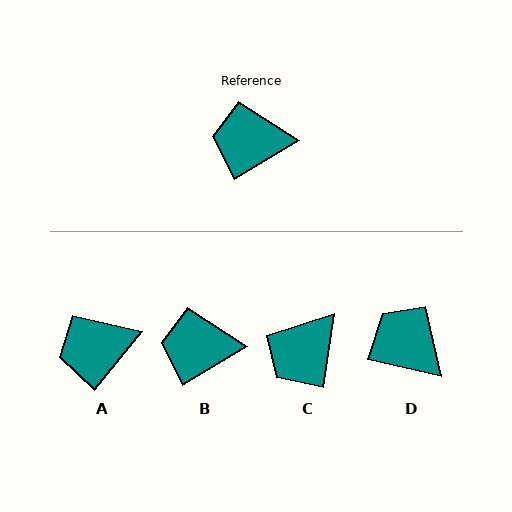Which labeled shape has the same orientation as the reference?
B.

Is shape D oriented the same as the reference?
No, it is off by about 44 degrees.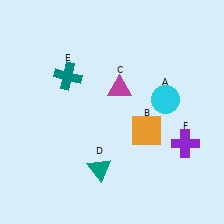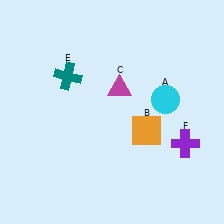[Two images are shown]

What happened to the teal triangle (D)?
The teal triangle (D) was removed in Image 2. It was in the bottom-left area of Image 1.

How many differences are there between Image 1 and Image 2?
There is 1 difference between the two images.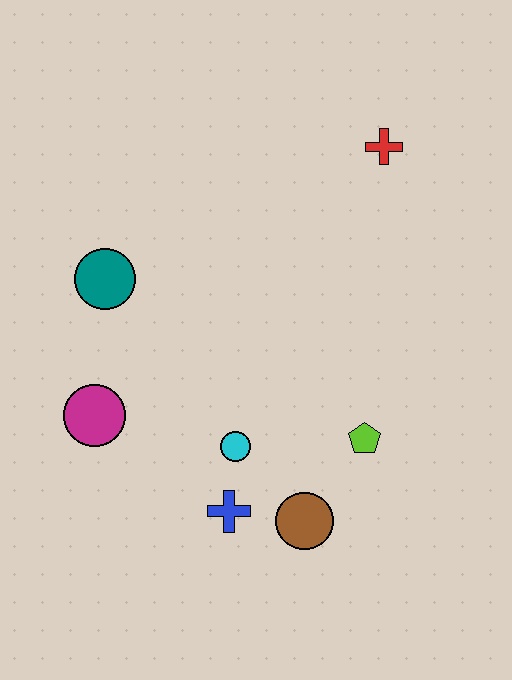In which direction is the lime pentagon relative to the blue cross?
The lime pentagon is to the right of the blue cross.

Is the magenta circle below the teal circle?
Yes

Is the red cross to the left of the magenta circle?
No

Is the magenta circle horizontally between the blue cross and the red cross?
No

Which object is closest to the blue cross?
The cyan circle is closest to the blue cross.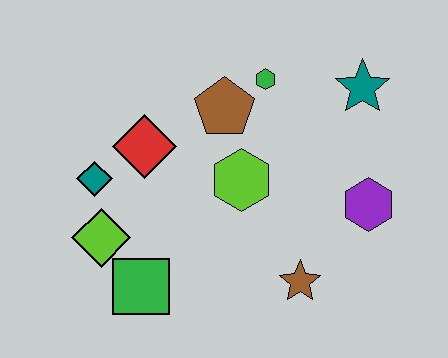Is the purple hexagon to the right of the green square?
Yes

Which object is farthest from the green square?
The teal star is farthest from the green square.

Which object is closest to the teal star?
The green hexagon is closest to the teal star.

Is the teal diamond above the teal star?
No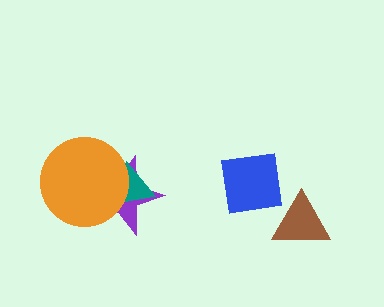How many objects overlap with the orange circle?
2 objects overlap with the orange circle.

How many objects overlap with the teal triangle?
2 objects overlap with the teal triangle.